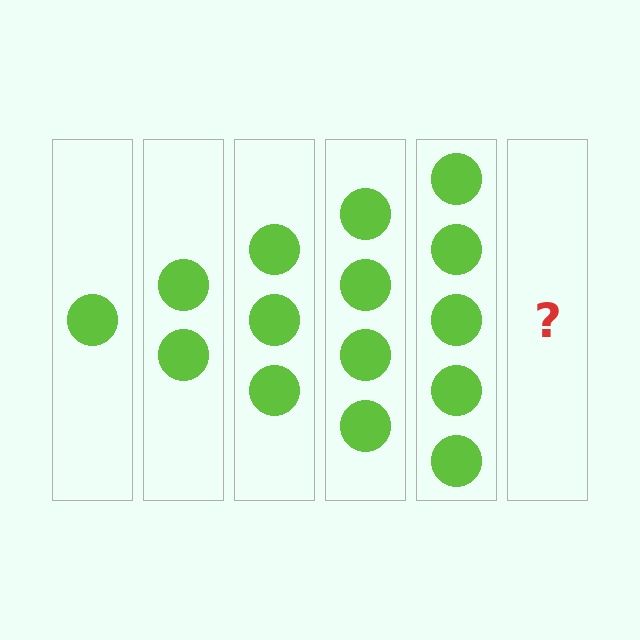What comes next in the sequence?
The next element should be 6 circles.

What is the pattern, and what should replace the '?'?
The pattern is that each step adds one more circle. The '?' should be 6 circles.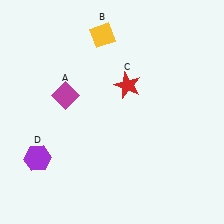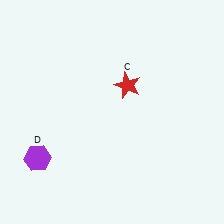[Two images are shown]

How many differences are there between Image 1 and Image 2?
There are 2 differences between the two images.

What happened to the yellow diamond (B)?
The yellow diamond (B) was removed in Image 2. It was in the top-left area of Image 1.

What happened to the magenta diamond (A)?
The magenta diamond (A) was removed in Image 2. It was in the top-left area of Image 1.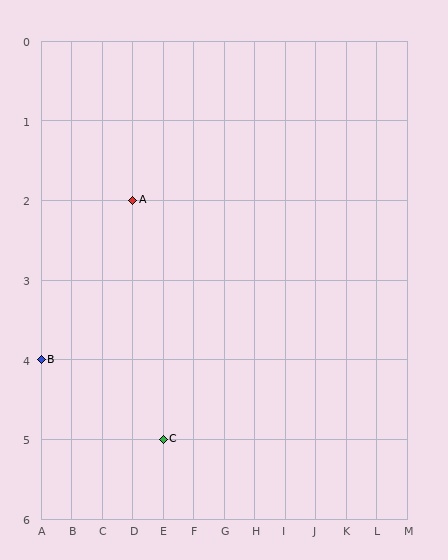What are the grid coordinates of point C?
Point C is at grid coordinates (E, 5).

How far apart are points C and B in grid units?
Points C and B are 4 columns and 1 row apart (about 4.1 grid units diagonally).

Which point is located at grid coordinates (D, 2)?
Point A is at (D, 2).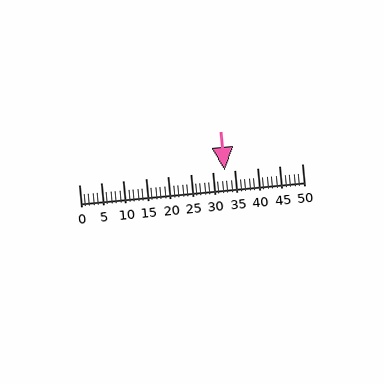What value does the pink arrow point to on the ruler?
The pink arrow points to approximately 33.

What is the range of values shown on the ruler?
The ruler shows values from 0 to 50.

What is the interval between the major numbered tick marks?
The major tick marks are spaced 5 units apart.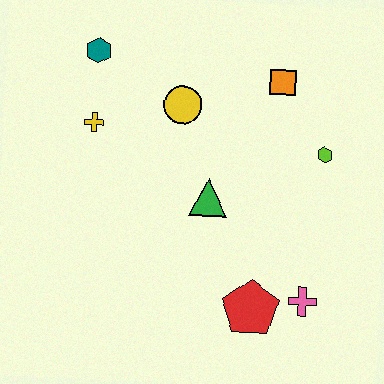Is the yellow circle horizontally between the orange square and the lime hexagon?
No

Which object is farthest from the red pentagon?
The teal hexagon is farthest from the red pentagon.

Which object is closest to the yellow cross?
The teal hexagon is closest to the yellow cross.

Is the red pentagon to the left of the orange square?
Yes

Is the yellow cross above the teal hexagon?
No